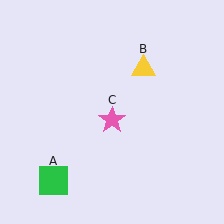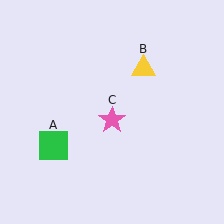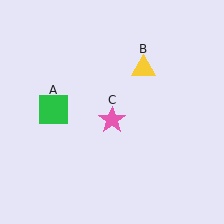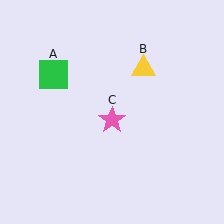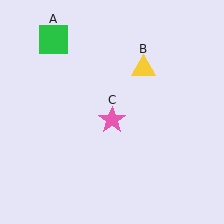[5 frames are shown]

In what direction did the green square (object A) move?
The green square (object A) moved up.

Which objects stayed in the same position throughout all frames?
Yellow triangle (object B) and pink star (object C) remained stationary.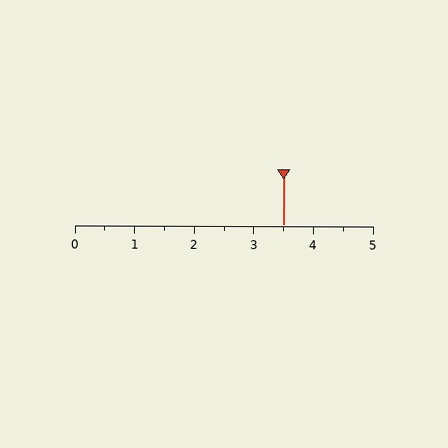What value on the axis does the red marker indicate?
The marker indicates approximately 3.5.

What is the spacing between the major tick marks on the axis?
The major ticks are spaced 1 apart.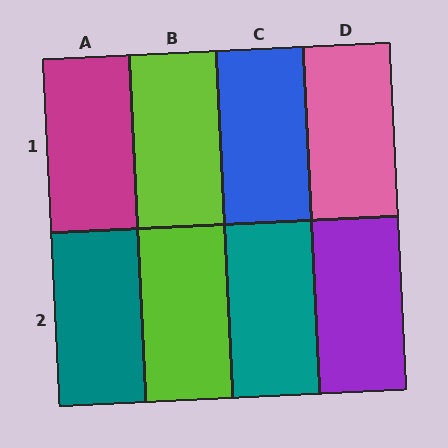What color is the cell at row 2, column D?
Purple.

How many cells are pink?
1 cell is pink.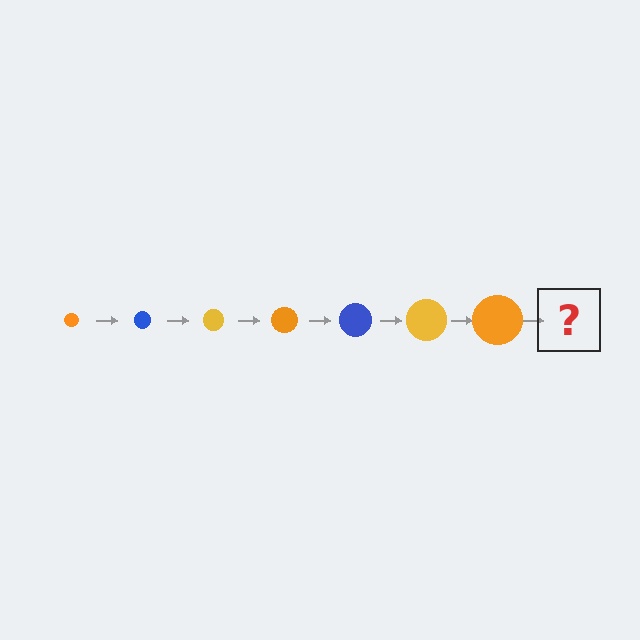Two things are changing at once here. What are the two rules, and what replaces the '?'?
The two rules are that the circle grows larger each step and the color cycles through orange, blue, and yellow. The '?' should be a blue circle, larger than the previous one.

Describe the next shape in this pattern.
It should be a blue circle, larger than the previous one.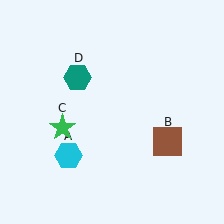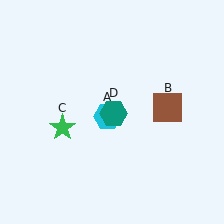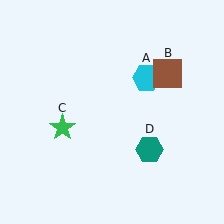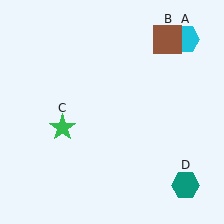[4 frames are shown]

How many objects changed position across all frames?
3 objects changed position: cyan hexagon (object A), brown square (object B), teal hexagon (object D).